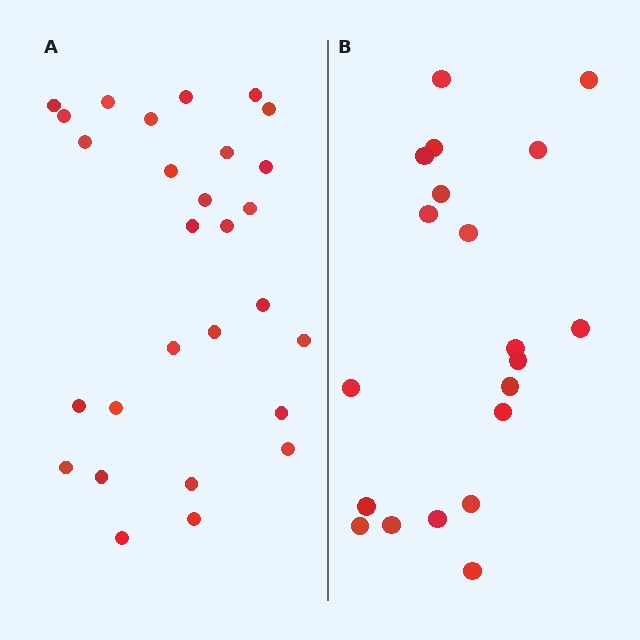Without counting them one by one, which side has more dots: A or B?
Region A (the left region) has more dots.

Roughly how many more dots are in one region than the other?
Region A has roughly 8 or so more dots than region B.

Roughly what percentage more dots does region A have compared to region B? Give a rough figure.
About 40% more.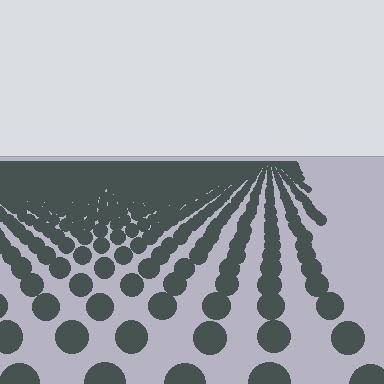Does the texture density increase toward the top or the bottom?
Density increases toward the top.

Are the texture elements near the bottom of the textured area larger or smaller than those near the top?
Larger. Near the bottom, elements are closer to the viewer and appear at a bigger on-screen size.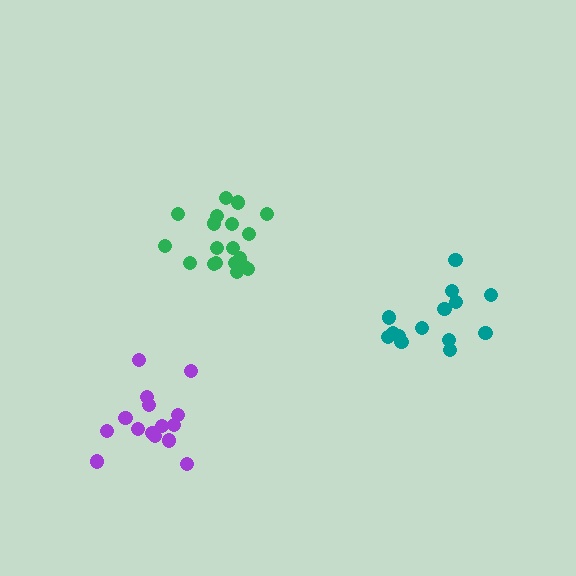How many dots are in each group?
Group 1: 14 dots, Group 2: 19 dots, Group 3: 15 dots (48 total).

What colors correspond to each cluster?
The clusters are colored: teal, green, purple.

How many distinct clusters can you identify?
There are 3 distinct clusters.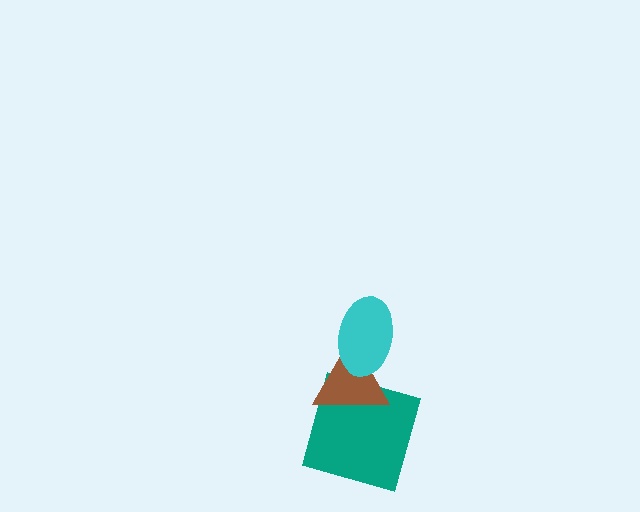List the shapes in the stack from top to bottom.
From top to bottom: the cyan ellipse, the brown triangle, the teal square.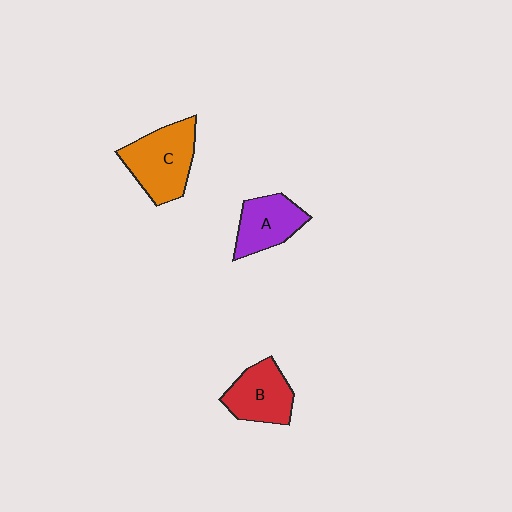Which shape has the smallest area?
Shape A (purple).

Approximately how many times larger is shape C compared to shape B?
Approximately 1.3 times.